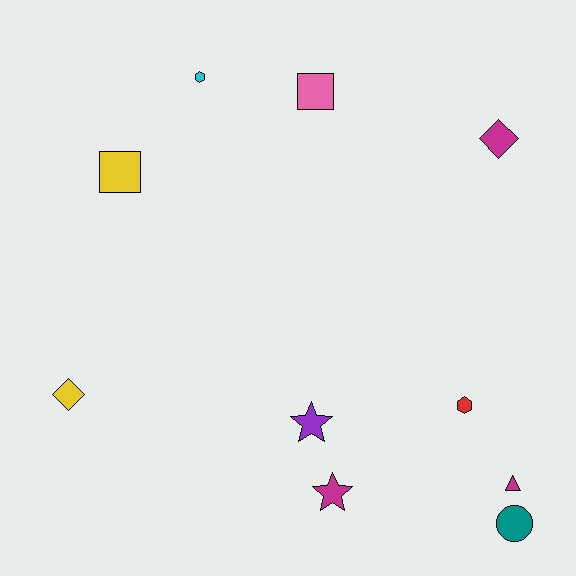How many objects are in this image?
There are 10 objects.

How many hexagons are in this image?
There are 2 hexagons.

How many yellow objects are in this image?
There are 2 yellow objects.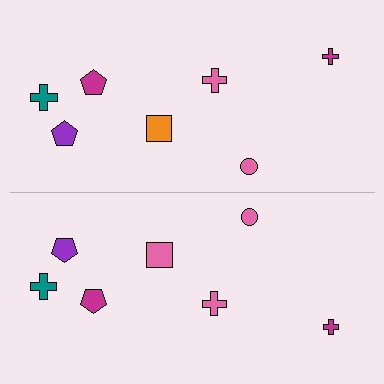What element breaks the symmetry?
The pink square on the bottom side breaks the symmetry — its mirror counterpart is orange.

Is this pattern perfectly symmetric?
No, the pattern is not perfectly symmetric. The pink square on the bottom side breaks the symmetry — its mirror counterpart is orange.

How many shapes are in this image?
There are 14 shapes in this image.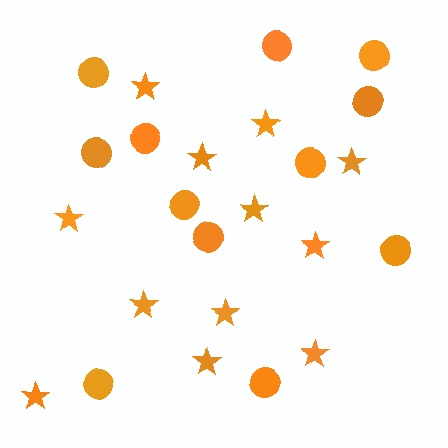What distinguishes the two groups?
There are 2 groups: one group of stars (12) and one group of circles (12).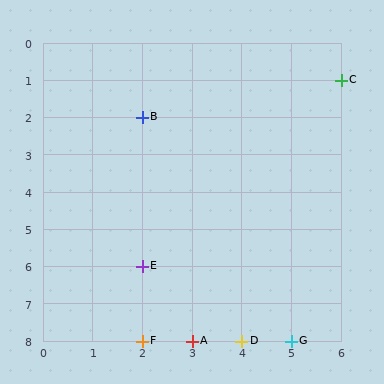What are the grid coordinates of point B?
Point B is at grid coordinates (2, 2).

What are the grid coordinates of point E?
Point E is at grid coordinates (2, 6).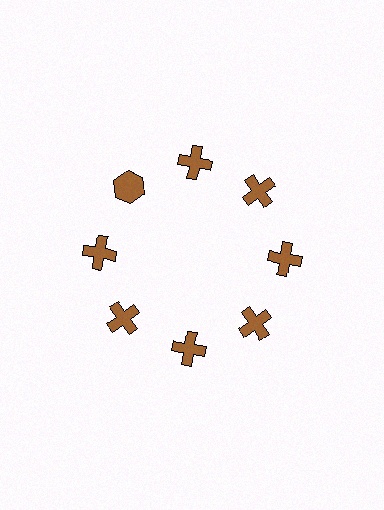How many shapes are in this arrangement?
There are 8 shapes arranged in a ring pattern.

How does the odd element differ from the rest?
It has a different shape: hexagon instead of cross.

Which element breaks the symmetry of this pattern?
The brown hexagon at roughly the 10 o'clock position breaks the symmetry. All other shapes are brown crosses.